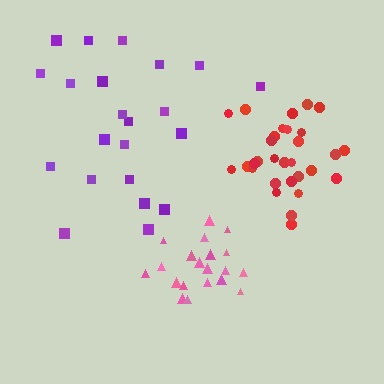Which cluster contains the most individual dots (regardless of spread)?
Red (30).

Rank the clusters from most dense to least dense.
red, pink, purple.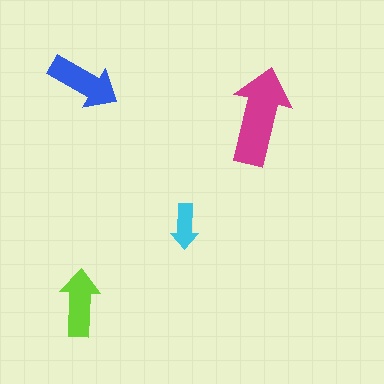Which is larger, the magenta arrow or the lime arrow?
The magenta one.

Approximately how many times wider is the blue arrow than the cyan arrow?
About 1.5 times wider.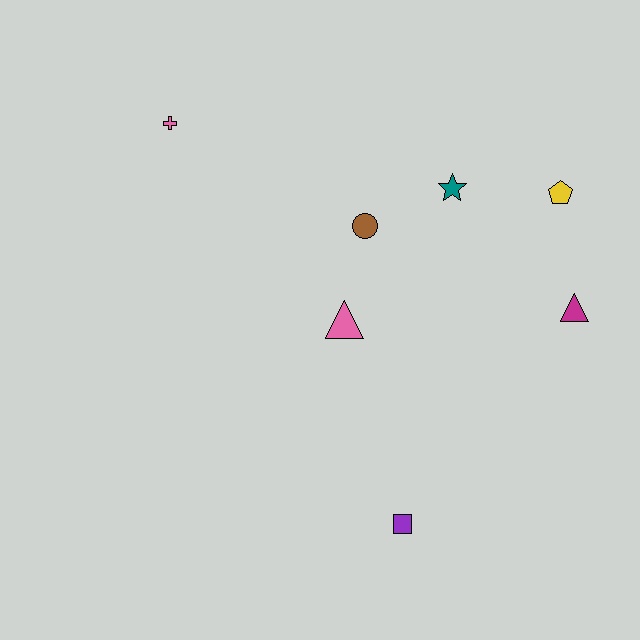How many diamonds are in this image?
There are no diamonds.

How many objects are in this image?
There are 7 objects.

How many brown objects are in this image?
There is 1 brown object.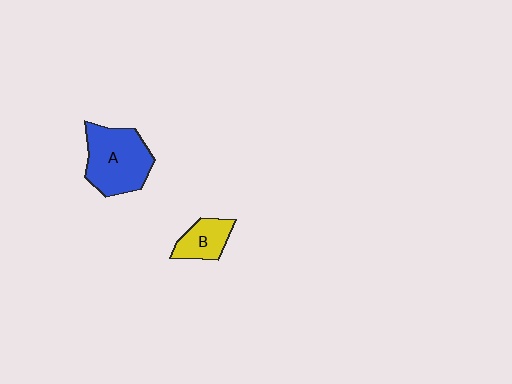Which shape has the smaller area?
Shape B (yellow).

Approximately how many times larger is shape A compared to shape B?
Approximately 2.0 times.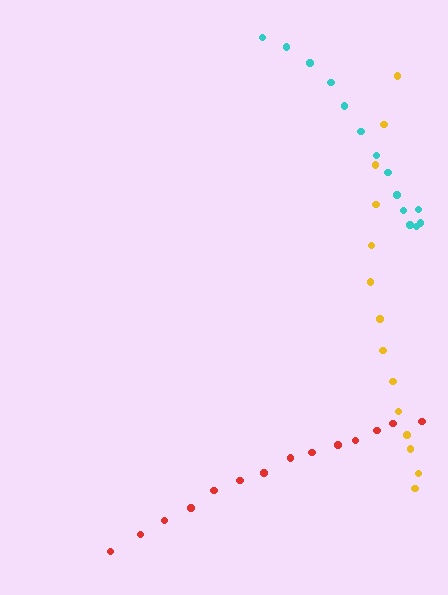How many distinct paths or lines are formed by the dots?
There are 3 distinct paths.